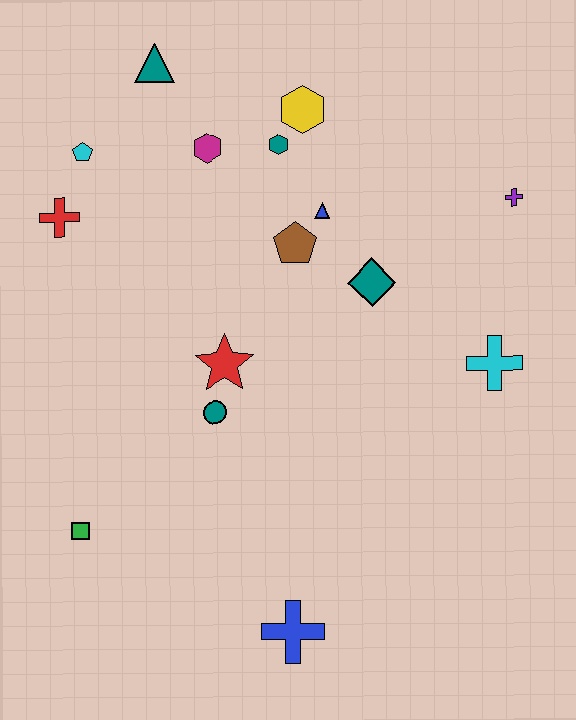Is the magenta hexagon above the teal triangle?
No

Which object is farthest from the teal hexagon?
The blue cross is farthest from the teal hexagon.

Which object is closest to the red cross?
The cyan pentagon is closest to the red cross.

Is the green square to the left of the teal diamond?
Yes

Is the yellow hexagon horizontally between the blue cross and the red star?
No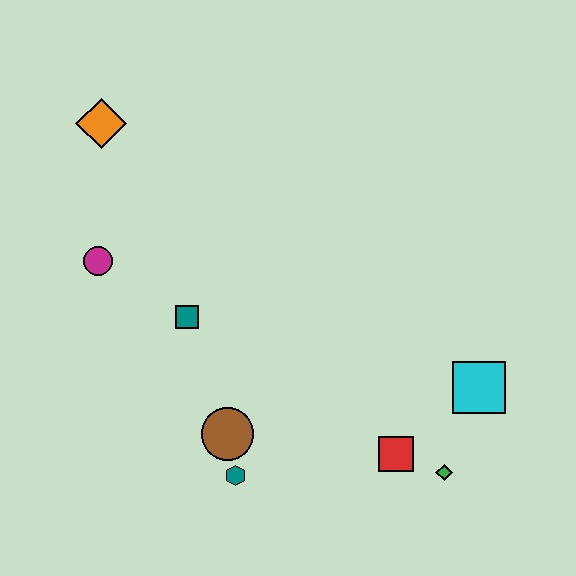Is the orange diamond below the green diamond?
No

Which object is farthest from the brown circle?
The orange diamond is farthest from the brown circle.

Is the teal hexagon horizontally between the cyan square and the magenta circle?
Yes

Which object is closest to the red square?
The green diamond is closest to the red square.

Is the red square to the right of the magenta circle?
Yes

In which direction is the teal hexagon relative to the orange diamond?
The teal hexagon is below the orange diamond.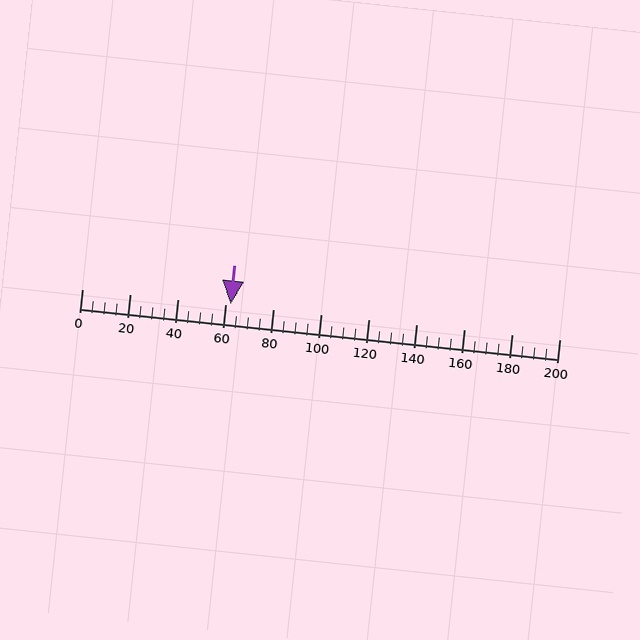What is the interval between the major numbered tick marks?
The major tick marks are spaced 20 units apart.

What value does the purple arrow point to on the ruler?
The purple arrow points to approximately 62.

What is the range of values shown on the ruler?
The ruler shows values from 0 to 200.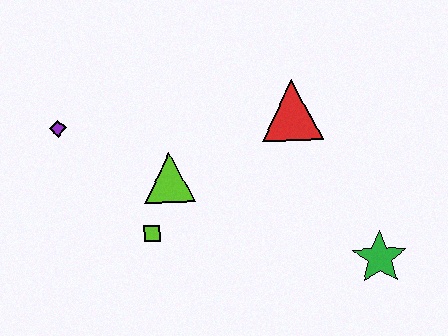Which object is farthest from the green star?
The purple diamond is farthest from the green star.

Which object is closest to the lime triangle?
The lime square is closest to the lime triangle.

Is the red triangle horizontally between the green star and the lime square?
Yes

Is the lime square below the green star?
No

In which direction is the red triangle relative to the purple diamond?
The red triangle is to the right of the purple diamond.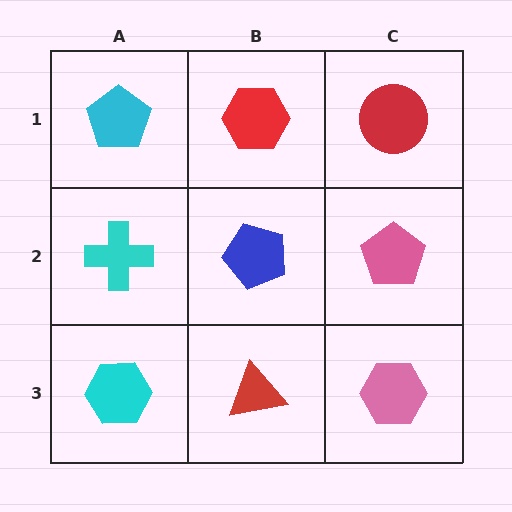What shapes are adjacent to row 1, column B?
A blue pentagon (row 2, column B), a cyan pentagon (row 1, column A), a red circle (row 1, column C).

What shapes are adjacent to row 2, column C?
A red circle (row 1, column C), a pink hexagon (row 3, column C), a blue pentagon (row 2, column B).